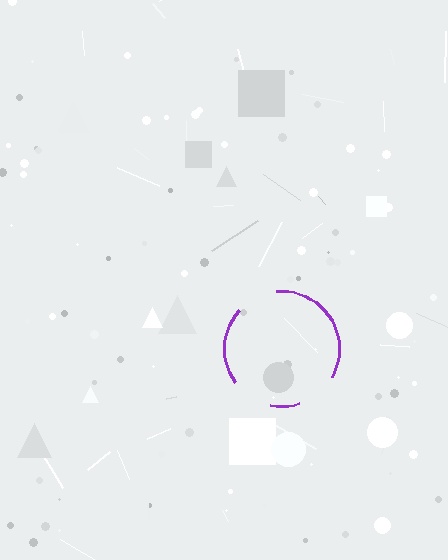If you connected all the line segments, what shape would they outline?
They would outline a circle.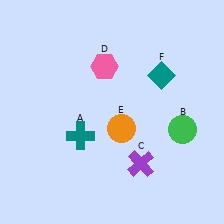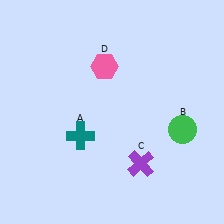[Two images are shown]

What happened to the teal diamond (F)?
The teal diamond (F) was removed in Image 2. It was in the top-right area of Image 1.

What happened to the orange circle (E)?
The orange circle (E) was removed in Image 2. It was in the bottom-right area of Image 1.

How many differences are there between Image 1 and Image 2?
There are 2 differences between the two images.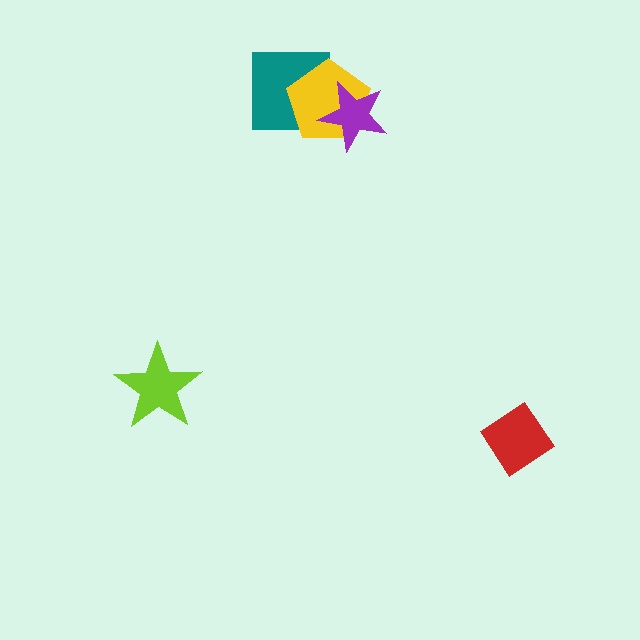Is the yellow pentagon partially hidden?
Yes, it is partially covered by another shape.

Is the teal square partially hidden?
Yes, it is partially covered by another shape.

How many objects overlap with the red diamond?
0 objects overlap with the red diamond.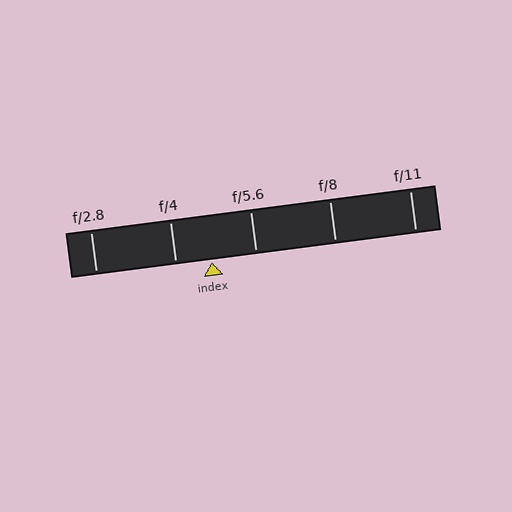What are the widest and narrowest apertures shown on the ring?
The widest aperture shown is f/2.8 and the narrowest is f/11.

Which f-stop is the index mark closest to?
The index mark is closest to f/4.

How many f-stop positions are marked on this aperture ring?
There are 5 f-stop positions marked.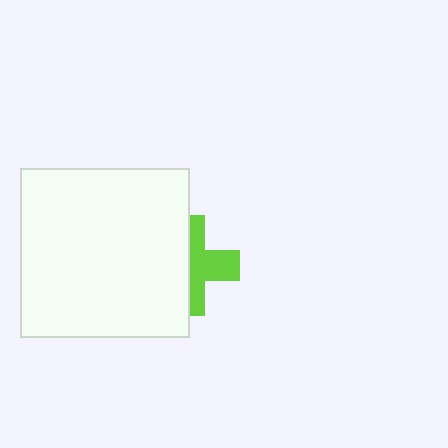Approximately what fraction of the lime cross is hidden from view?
Roughly 51% of the lime cross is hidden behind the white square.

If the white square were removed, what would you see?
You would see the complete lime cross.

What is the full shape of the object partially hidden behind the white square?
The partially hidden object is a lime cross.